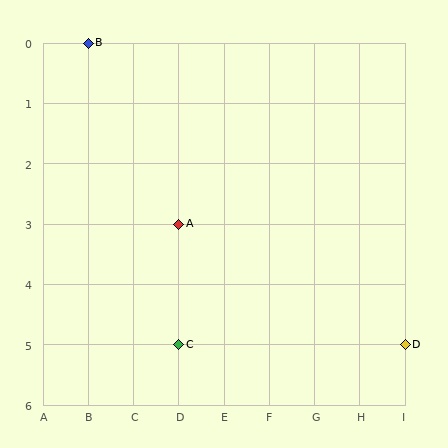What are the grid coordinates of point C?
Point C is at grid coordinates (D, 5).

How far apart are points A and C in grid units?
Points A and C are 2 rows apart.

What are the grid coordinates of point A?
Point A is at grid coordinates (D, 3).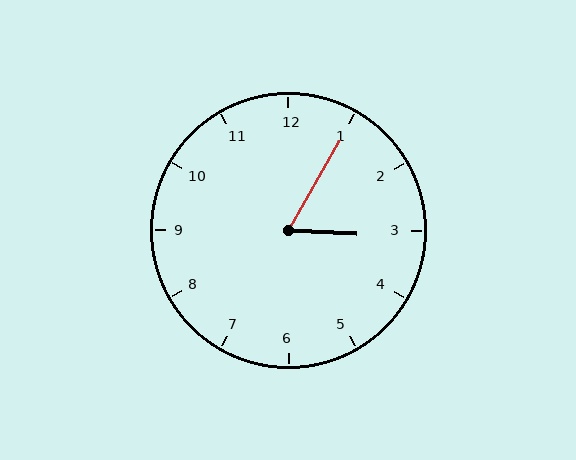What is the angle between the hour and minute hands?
Approximately 62 degrees.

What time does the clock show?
3:05.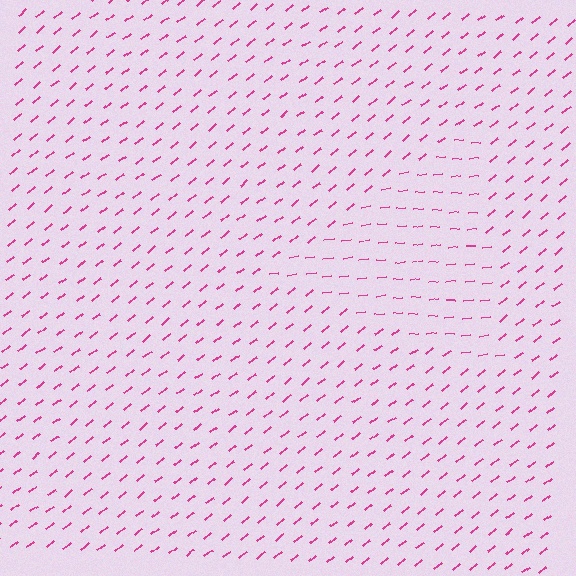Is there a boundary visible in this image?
Yes, there is a texture boundary formed by a change in line orientation.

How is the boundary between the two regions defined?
The boundary is defined purely by a change in line orientation (approximately 32 degrees difference). All lines are the same color and thickness.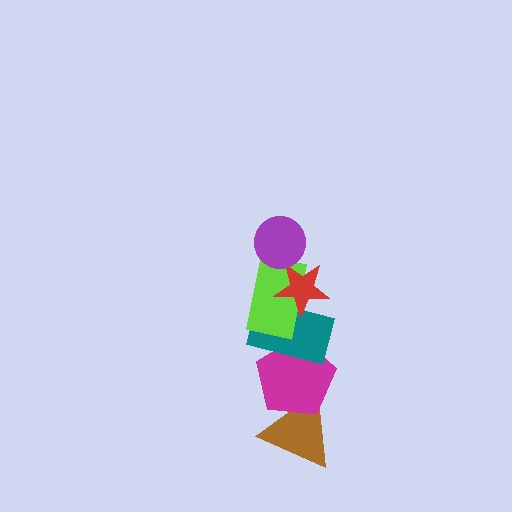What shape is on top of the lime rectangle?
The red star is on top of the lime rectangle.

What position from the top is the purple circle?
The purple circle is 1st from the top.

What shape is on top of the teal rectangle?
The lime rectangle is on top of the teal rectangle.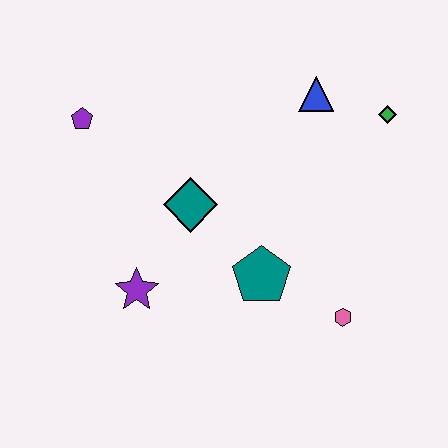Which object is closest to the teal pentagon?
The pink hexagon is closest to the teal pentagon.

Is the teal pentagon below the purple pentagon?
Yes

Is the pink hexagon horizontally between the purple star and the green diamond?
Yes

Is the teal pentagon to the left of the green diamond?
Yes